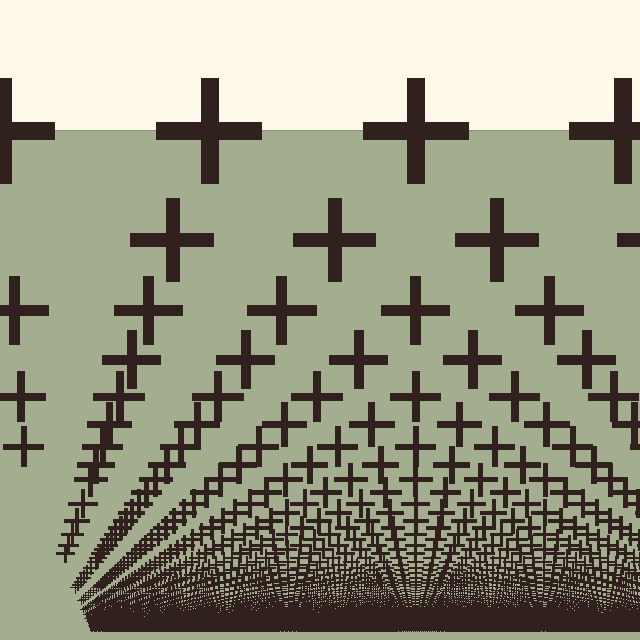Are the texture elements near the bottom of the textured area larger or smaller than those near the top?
Smaller. The gradient is inverted — elements near the bottom are smaller and denser.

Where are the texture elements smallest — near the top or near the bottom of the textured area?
Near the bottom.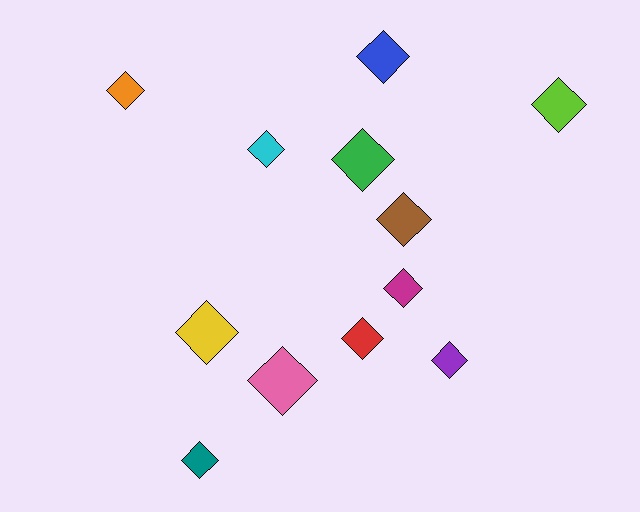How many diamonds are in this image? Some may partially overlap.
There are 12 diamonds.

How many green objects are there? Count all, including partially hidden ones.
There is 1 green object.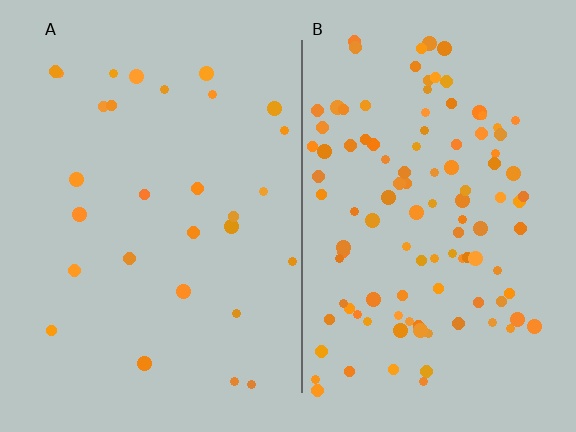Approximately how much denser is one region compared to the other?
Approximately 3.8× — region B over region A.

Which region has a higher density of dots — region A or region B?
B (the right).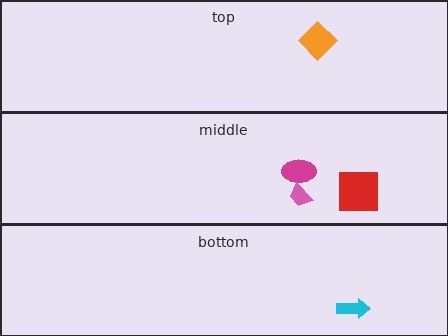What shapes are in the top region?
The orange diamond.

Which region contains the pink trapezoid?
The middle region.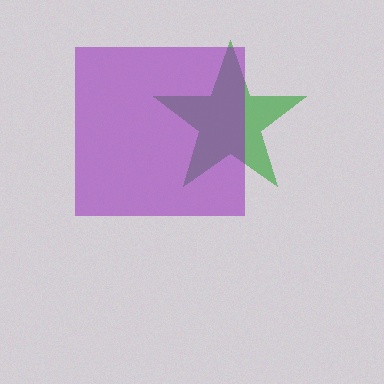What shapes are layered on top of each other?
The layered shapes are: a green star, a purple square.